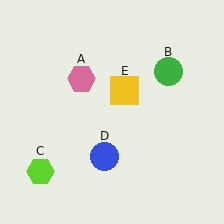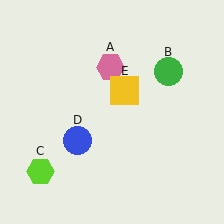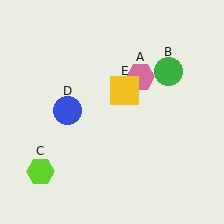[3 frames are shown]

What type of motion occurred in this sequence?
The pink hexagon (object A), blue circle (object D) rotated clockwise around the center of the scene.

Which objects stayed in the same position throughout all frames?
Green circle (object B) and lime hexagon (object C) and yellow square (object E) remained stationary.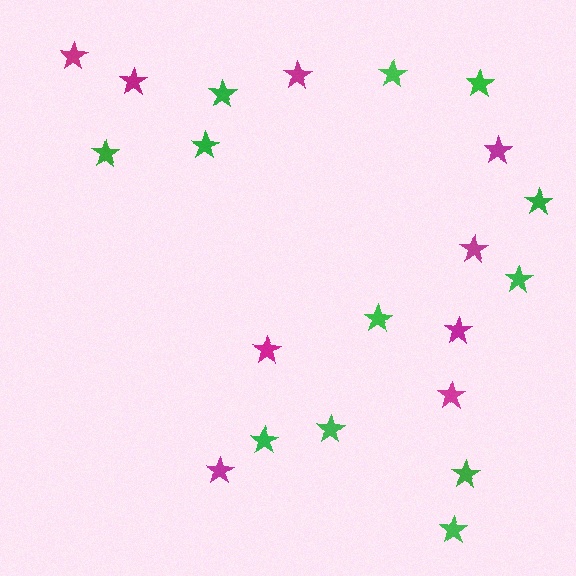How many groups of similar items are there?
There are 2 groups: one group of green stars (12) and one group of magenta stars (9).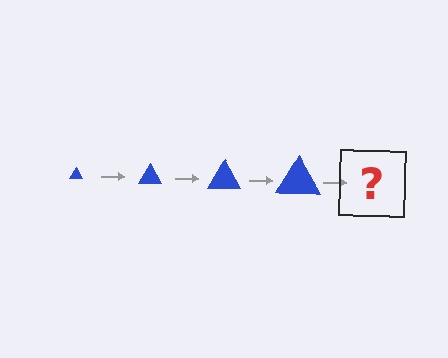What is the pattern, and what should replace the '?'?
The pattern is that the triangle gets progressively larger each step. The '?' should be a blue triangle, larger than the previous one.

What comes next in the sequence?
The next element should be a blue triangle, larger than the previous one.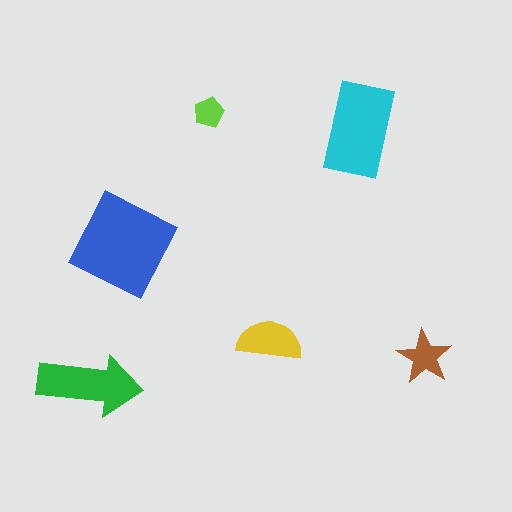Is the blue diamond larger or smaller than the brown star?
Larger.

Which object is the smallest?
The lime pentagon.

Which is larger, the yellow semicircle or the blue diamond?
The blue diamond.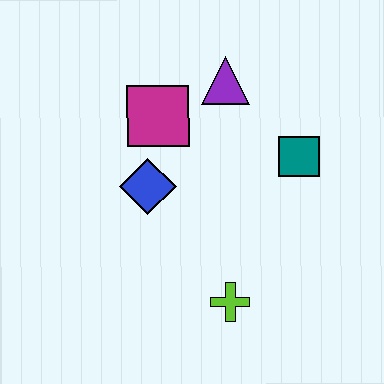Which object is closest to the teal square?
The purple triangle is closest to the teal square.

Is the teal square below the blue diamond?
No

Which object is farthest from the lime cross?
The purple triangle is farthest from the lime cross.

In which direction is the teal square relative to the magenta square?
The teal square is to the right of the magenta square.